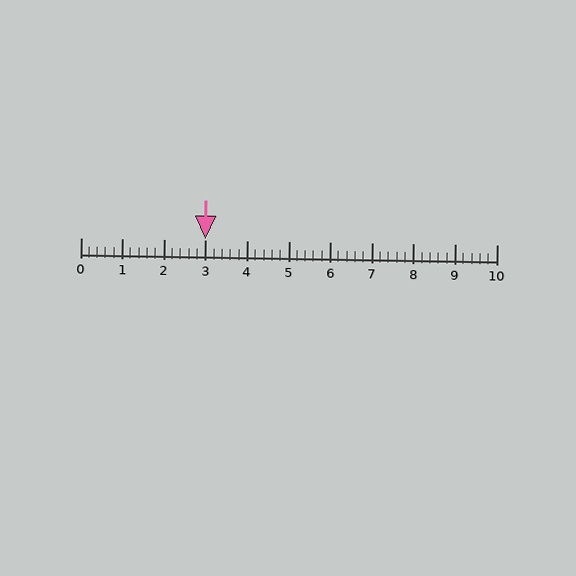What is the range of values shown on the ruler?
The ruler shows values from 0 to 10.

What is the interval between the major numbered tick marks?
The major tick marks are spaced 1 units apart.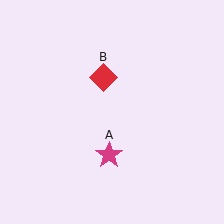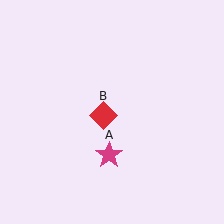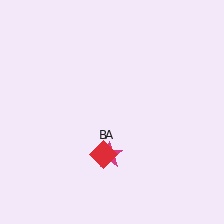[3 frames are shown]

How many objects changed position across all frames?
1 object changed position: red diamond (object B).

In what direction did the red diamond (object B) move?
The red diamond (object B) moved down.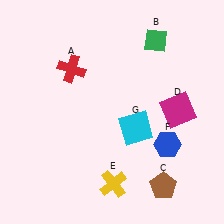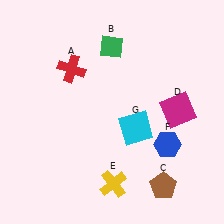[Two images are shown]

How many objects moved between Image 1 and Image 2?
1 object moved between the two images.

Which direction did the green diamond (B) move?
The green diamond (B) moved left.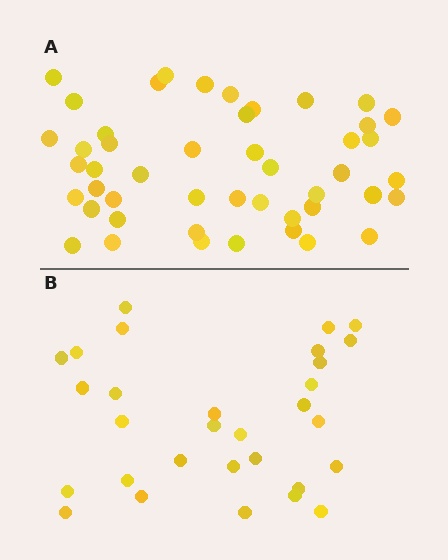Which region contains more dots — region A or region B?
Region A (the top region) has more dots.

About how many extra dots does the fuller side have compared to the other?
Region A has approximately 15 more dots than region B.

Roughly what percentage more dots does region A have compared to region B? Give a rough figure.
About 55% more.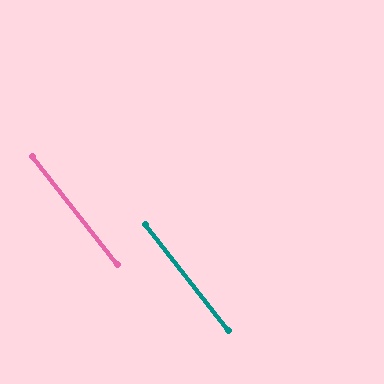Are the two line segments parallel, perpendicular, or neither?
Parallel — their directions differ by only 0.2°.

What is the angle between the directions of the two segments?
Approximately 0 degrees.